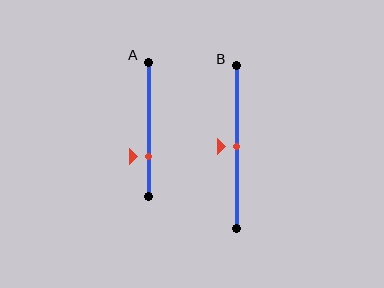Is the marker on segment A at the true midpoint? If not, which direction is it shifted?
No, the marker on segment A is shifted downward by about 20% of the segment length.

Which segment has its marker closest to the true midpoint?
Segment B has its marker closest to the true midpoint.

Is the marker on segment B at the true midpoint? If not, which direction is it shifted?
Yes, the marker on segment B is at the true midpoint.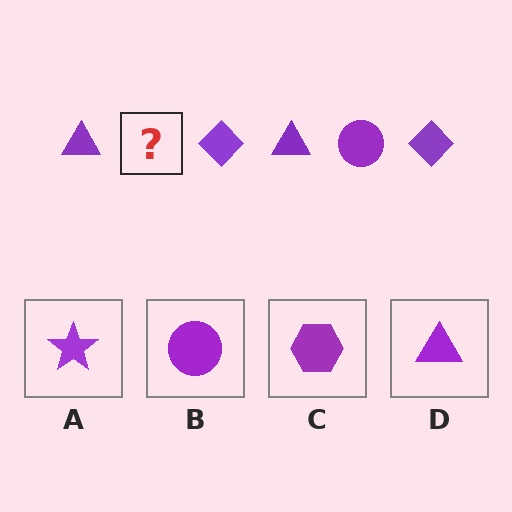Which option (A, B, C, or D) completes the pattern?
B.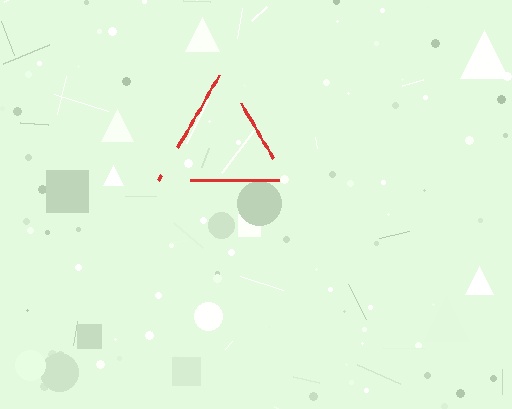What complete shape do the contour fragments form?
The contour fragments form a triangle.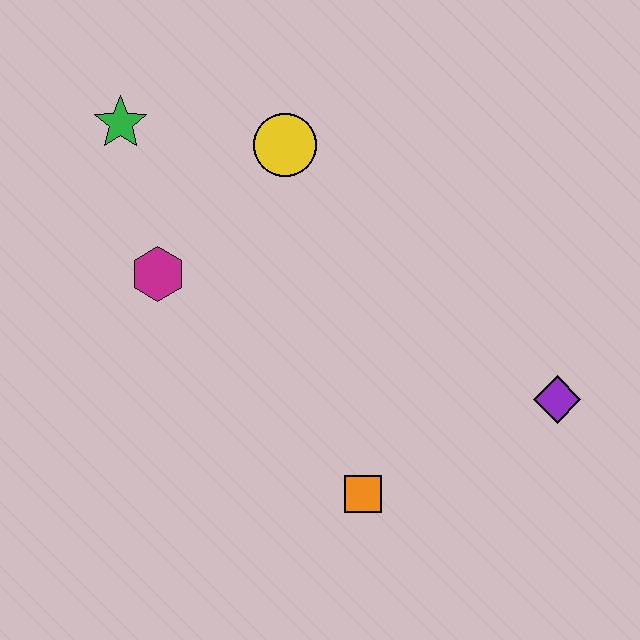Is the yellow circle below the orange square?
No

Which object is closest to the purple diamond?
The orange square is closest to the purple diamond.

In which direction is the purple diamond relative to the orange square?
The purple diamond is to the right of the orange square.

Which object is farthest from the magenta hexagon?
The purple diamond is farthest from the magenta hexagon.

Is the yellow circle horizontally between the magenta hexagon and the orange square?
Yes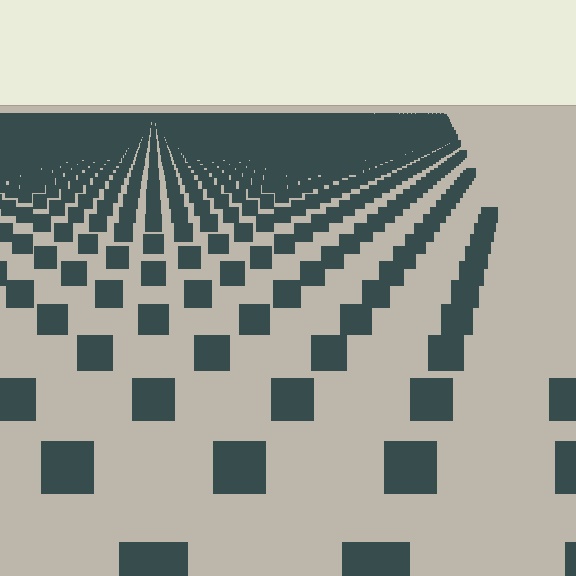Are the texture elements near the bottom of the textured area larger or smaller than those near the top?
Larger. Near the bottom, elements are closer to the viewer and appear at a bigger on-screen size.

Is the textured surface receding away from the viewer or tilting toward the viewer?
The surface is receding away from the viewer. Texture elements get smaller and denser toward the top.